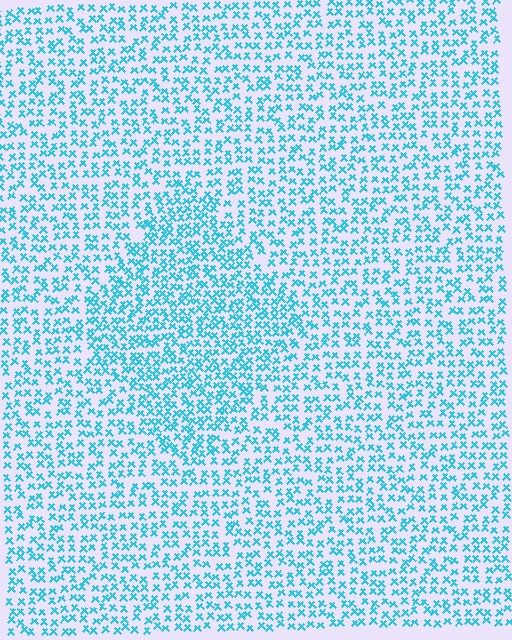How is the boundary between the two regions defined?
The boundary is defined by a change in element density (approximately 1.5x ratio). All elements are the same color, size, and shape.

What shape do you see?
I see a diamond.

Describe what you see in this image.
The image contains small cyan elements arranged at two different densities. A diamond-shaped region is visible where the elements are more densely packed than the surrounding area.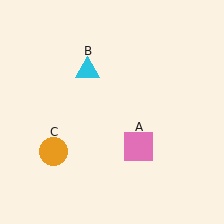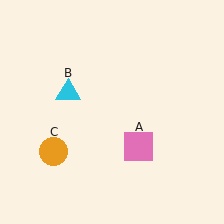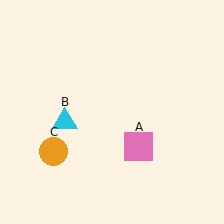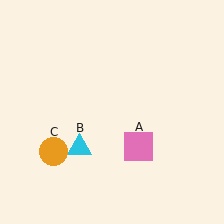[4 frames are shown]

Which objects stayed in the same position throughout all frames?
Pink square (object A) and orange circle (object C) remained stationary.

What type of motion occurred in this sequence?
The cyan triangle (object B) rotated counterclockwise around the center of the scene.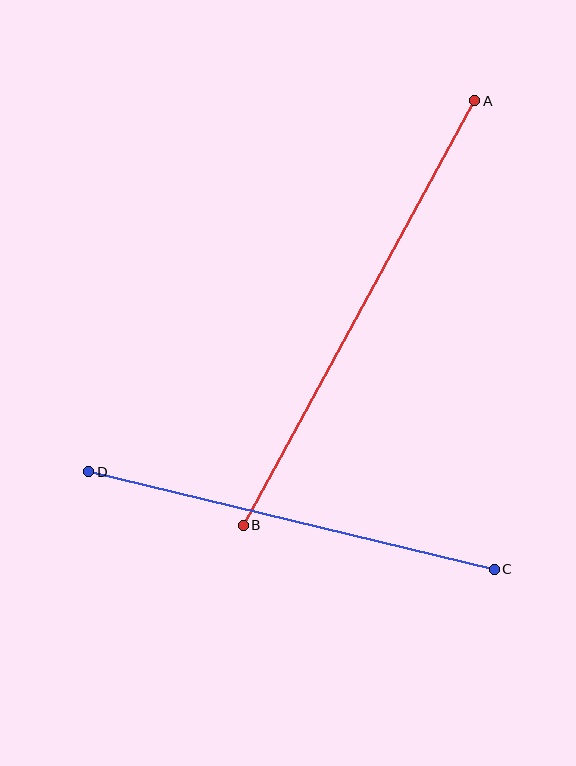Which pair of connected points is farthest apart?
Points A and B are farthest apart.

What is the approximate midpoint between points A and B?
The midpoint is at approximately (359, 313) pixels.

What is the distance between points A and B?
The distance is approximately 484 pixels.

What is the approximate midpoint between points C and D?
The midpoint is at approximately (292, 520) pixels.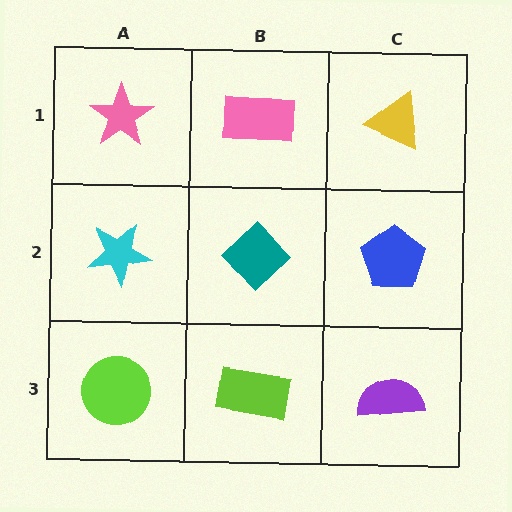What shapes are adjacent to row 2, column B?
A pink rectangle (row 1, column B), a lime rectangle (row 3, column B), a cyan star (row 2, column A), a blue pentagon (row 2, column C).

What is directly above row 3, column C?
A blue pentagon.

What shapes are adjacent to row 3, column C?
A blue pentagon (row 2, column C), a lime rectangle (row 3, column B).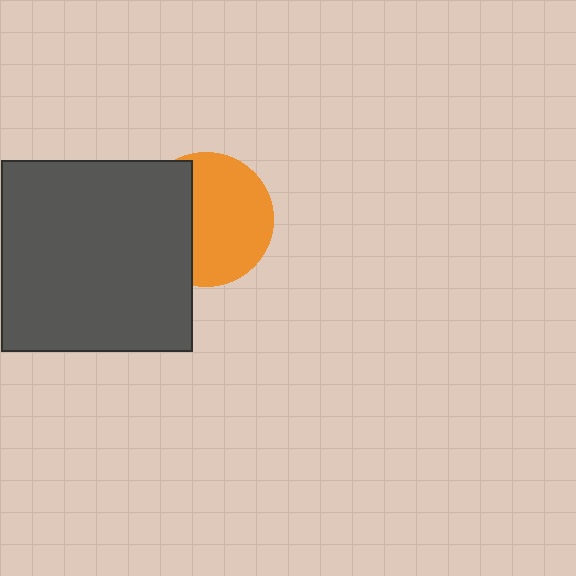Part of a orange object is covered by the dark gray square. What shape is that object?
It is a circle.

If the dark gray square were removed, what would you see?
You would see the complete orange circle.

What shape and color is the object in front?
The object in front is a dark gray square.